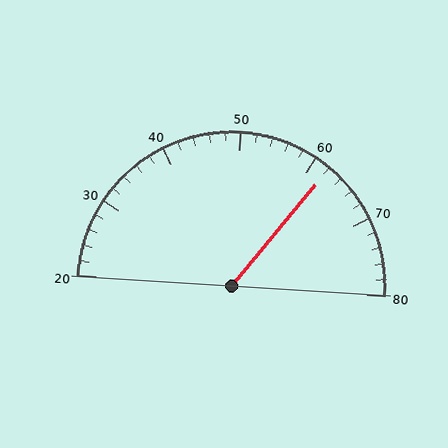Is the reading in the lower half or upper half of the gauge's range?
The reading is in the upper half of the range (20 to 80).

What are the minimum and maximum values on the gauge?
The gauge ranges from 20 to 80.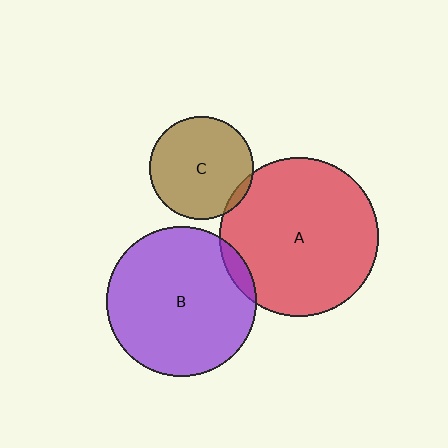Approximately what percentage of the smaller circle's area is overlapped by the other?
Approximately 5%.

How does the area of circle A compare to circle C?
Approximately 2.4 times.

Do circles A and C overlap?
Yes.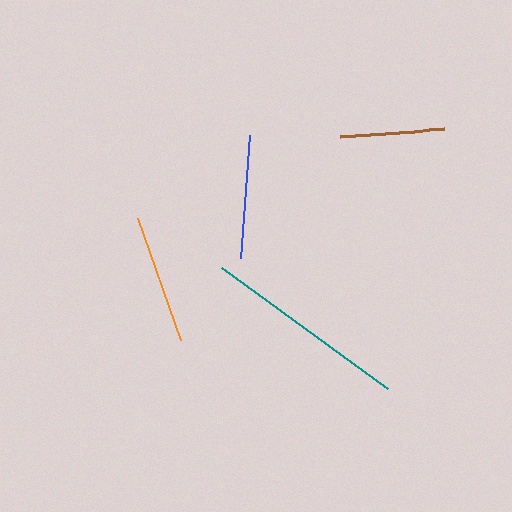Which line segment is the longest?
The teal line is the longest at approximately 205 pixels.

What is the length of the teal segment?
The teal segment is approximately 205 pixels long.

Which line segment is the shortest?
The brown line is the shortest at approximately 103 pixels.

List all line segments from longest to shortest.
From longest to shortest: teal, orange, blue, brown.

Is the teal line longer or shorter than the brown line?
The teal line is longer than the brown line.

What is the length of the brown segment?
The brown segment is approximately 103 pixels long.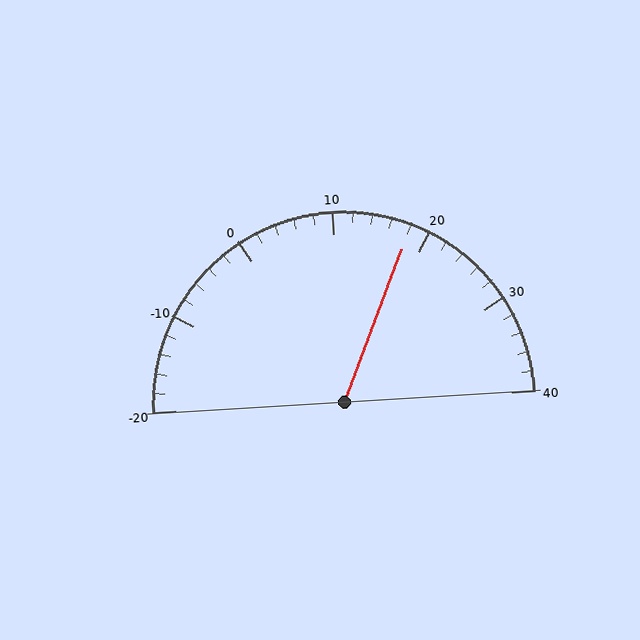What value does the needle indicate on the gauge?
The needle indicates approximately 18.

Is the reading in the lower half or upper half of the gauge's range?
The reading is in the upper half of the range (-20 to 40).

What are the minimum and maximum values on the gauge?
The gauge ranges from -20 to 40.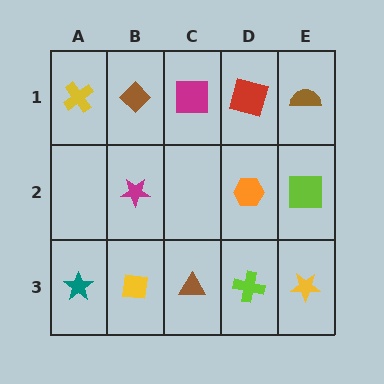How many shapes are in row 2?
3 shapes.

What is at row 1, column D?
A red square.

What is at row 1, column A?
A yellow cross.